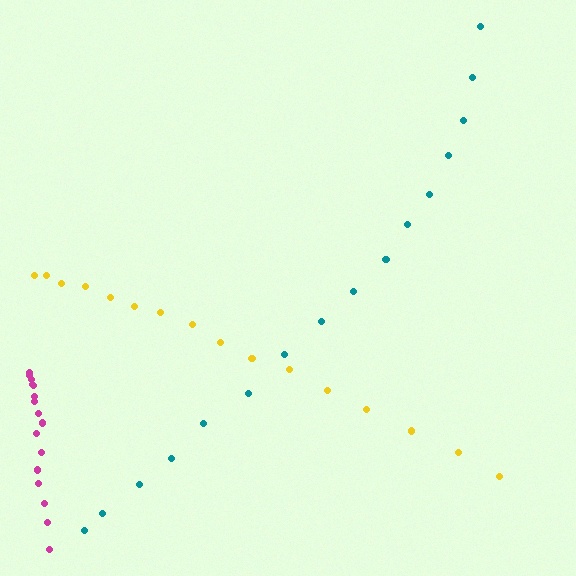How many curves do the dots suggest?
There are 3 distinct paths.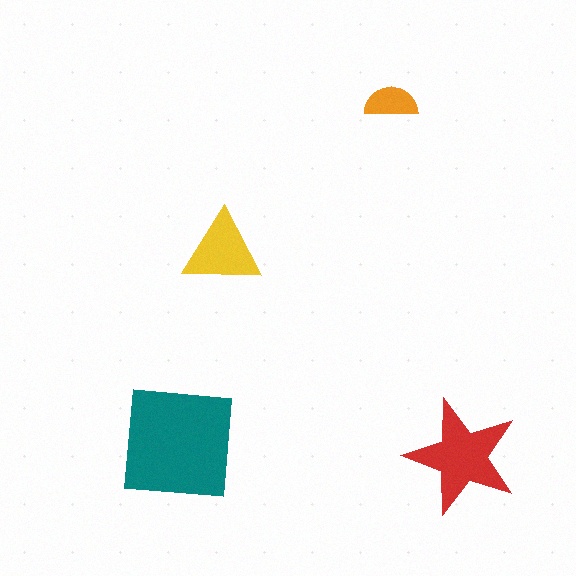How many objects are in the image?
There are 4 objects in the image.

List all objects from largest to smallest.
The teal square, the red star, the yellow triangle, the orange semicircle.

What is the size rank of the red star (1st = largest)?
2nd.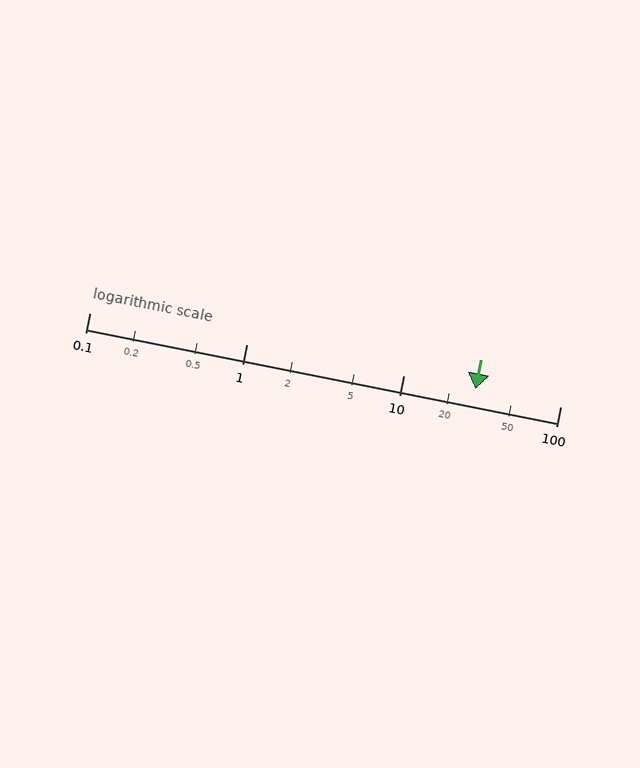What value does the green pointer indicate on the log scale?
The pointer indicates approximately 29.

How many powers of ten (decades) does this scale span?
The scale spans 3 decades, from 0.1 to 100.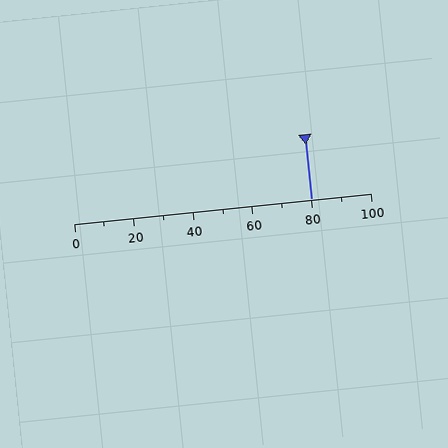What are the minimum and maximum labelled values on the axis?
The axis runs from 0 to 100.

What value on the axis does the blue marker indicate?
The marker indicates approximately 80.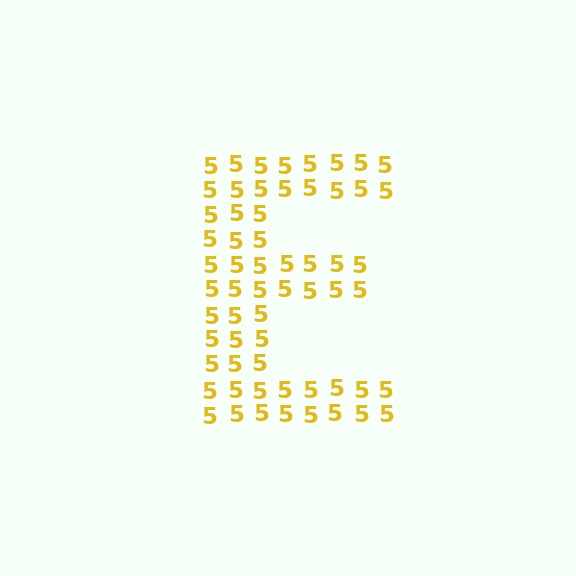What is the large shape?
The large shape is the letter E.